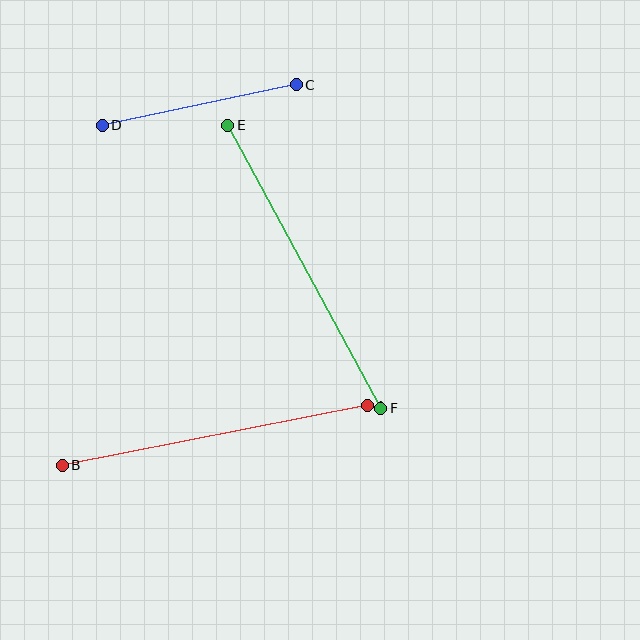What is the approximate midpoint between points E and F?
The midpoint is at approximately (304, 267) pixels.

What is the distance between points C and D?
The distance is approximately 198 pixels.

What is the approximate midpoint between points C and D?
The midpoint is at approximately (199, 105) pixels.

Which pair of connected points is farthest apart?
Points E and F are farthest apart.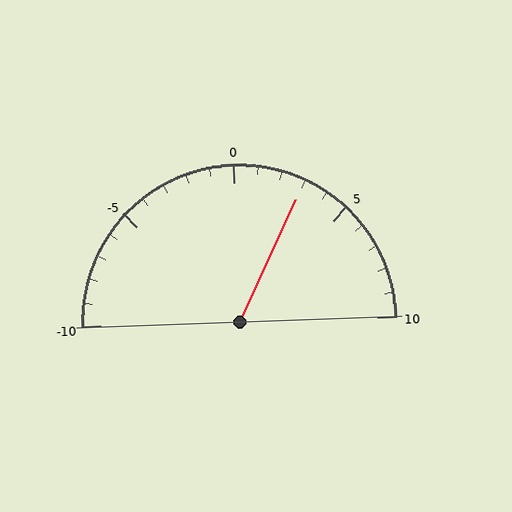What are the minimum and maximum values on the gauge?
The gauge ranges from -10 to 10.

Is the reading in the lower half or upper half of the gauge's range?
The reading is in the upper half of the range (-10 to 10).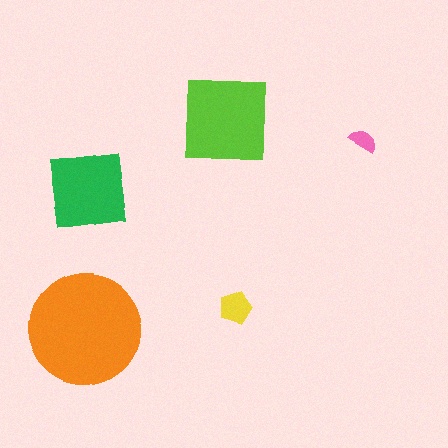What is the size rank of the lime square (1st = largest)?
2nd.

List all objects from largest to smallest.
The orange circle, the lime square, the green square, the yellow pentagon, the pink semicircle.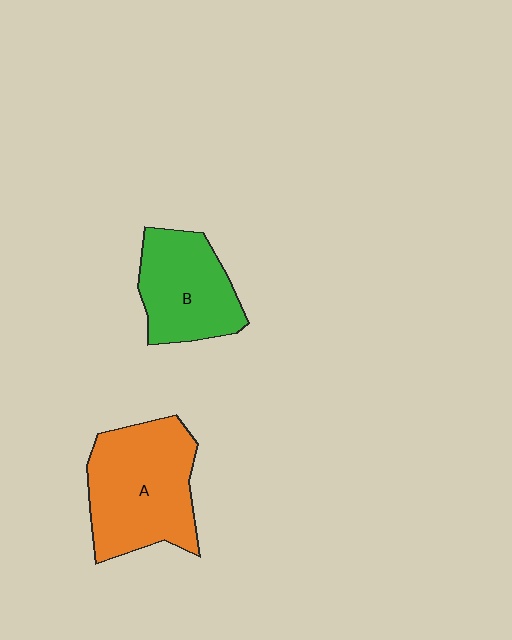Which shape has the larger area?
Shape A (orange).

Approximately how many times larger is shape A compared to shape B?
Approximately 1.4 times.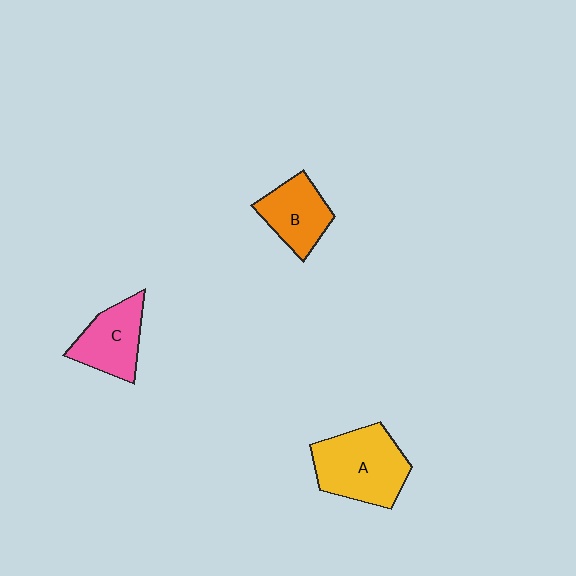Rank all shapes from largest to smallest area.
From largest to smallest: A (yellow), C (pink), B (orange).